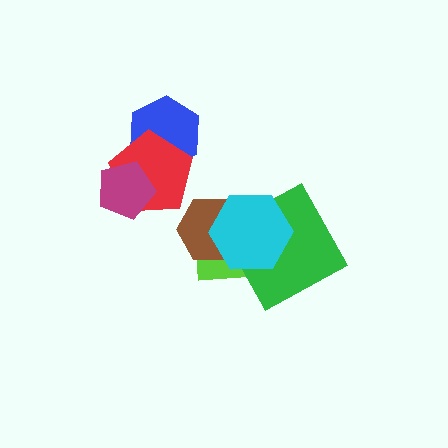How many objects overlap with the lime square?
3 objects overlap with the lime square.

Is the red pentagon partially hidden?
Yes, it is partially covered by another shape.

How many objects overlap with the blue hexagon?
1 object overlaps with the blue hexagon.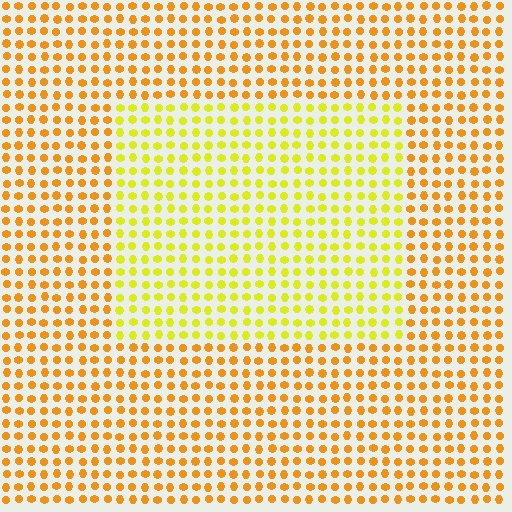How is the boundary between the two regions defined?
The boundary is defined purely by a slight shift in hue (about 31 degrees). Spacing, size, and orientation are identical on both sides.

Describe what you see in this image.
The image is filled with small orange elements in a uniform arrangement. A rectangle-shaped region is visible where the elements are tinted to a slightly different hue, forming a subtle color boundary.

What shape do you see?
I see a rectangle.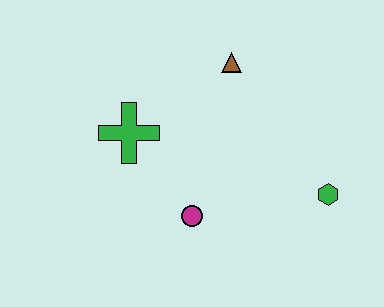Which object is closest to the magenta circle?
The green cross is closest to the magenta circle.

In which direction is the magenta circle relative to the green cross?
The magenta circle is below the green cross.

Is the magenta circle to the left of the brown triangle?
Yes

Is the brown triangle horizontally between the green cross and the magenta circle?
No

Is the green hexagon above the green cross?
No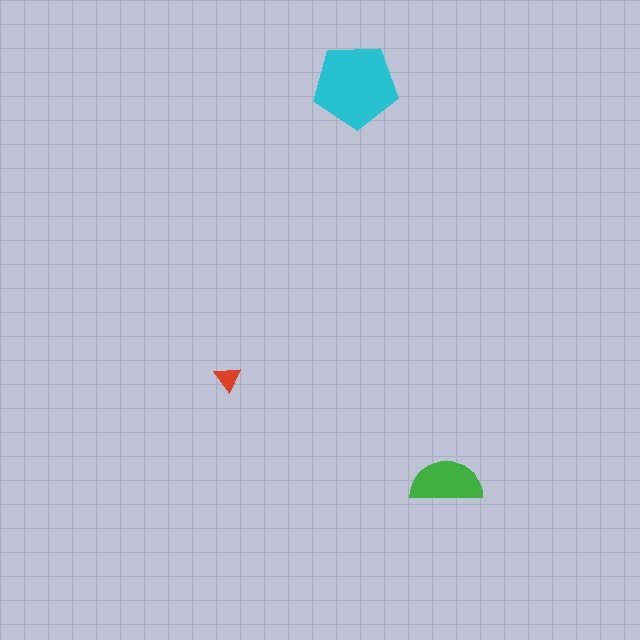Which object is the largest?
The cyan pentagon.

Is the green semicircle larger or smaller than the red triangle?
Larger.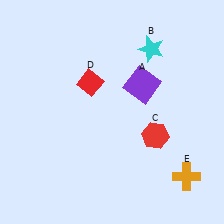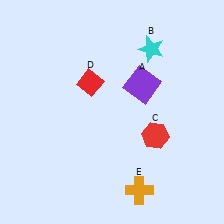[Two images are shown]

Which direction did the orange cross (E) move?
The orange cross (E) moved left.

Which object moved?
The orange cross (E) moved left.